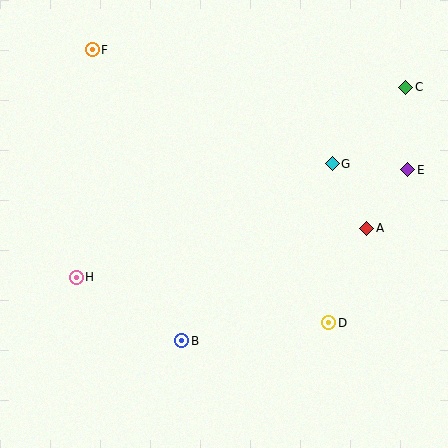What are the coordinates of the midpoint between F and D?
The midpoint between F and D is at (210, 186).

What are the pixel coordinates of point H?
Point H is at (76, 277).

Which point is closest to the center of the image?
Point G at (332, 164) is closest to the center.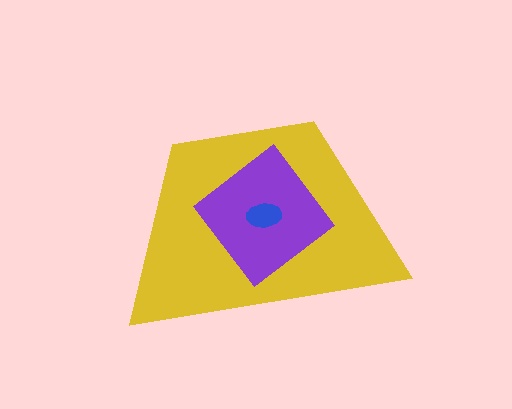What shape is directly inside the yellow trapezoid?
The purple diamond.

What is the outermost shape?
The yellow trapezoid.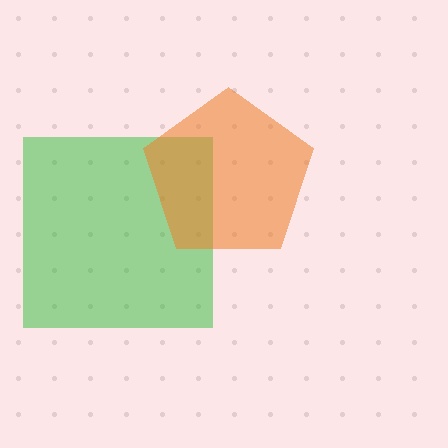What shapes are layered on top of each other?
The layered shapes are: a green square, an orange pentagon.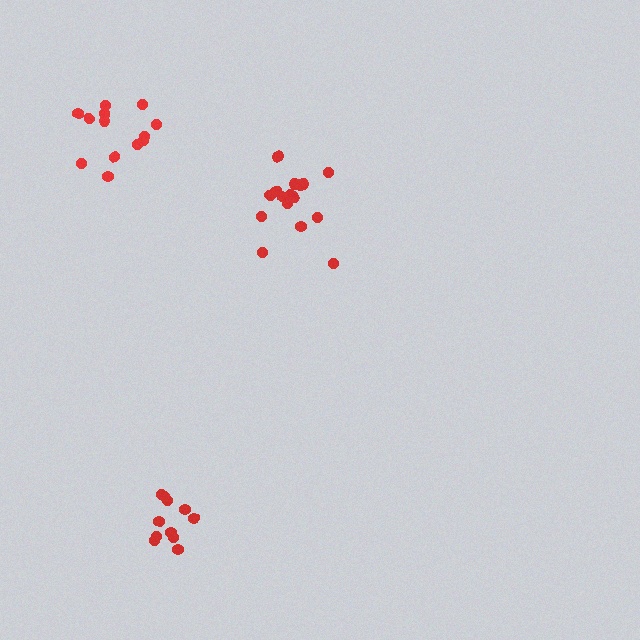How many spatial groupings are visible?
There are 3 spatial groupings.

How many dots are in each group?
Group 1: 16 dots, Group 2: 11 dots, Group 3: 13 dots (40 total).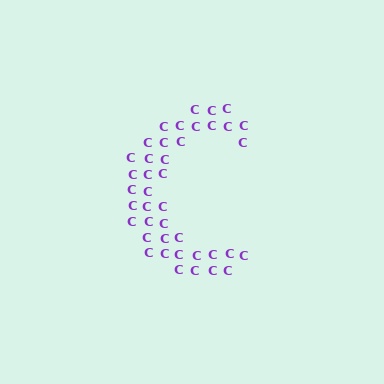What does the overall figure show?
The overall figure shows the letter C.